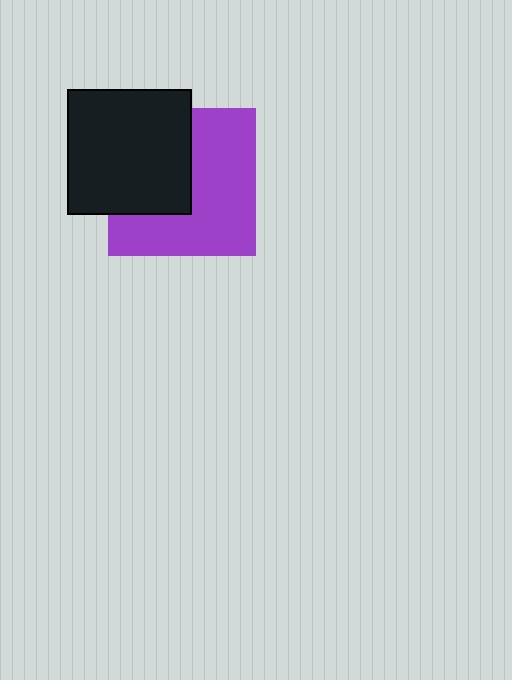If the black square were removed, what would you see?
You would see the complete purple square.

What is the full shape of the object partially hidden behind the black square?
The partially hidden object is a purple square.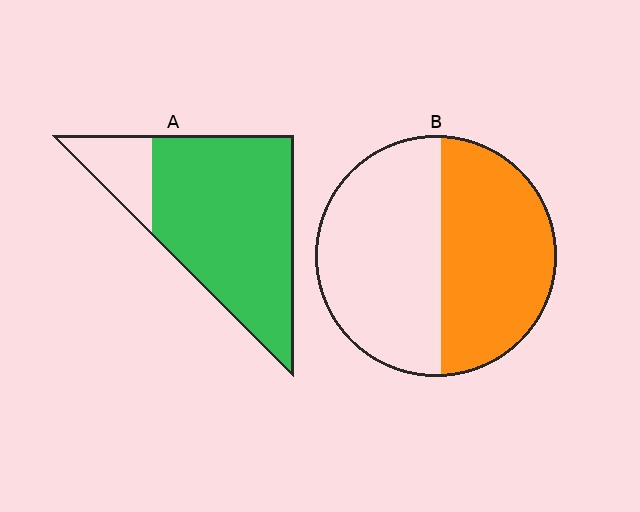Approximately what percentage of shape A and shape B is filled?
A is approximately 85% and B is approximately 45%.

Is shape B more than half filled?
Roughly half.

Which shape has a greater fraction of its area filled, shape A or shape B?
Shape A.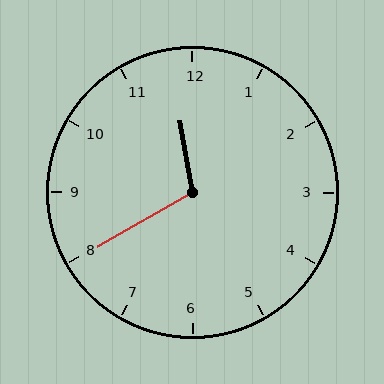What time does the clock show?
11:40.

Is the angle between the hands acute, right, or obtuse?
It is obtuse.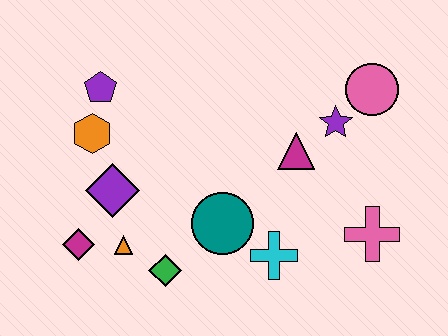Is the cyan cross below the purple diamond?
Yes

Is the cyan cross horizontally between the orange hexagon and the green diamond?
No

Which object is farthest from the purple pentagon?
The pink cross is farthest from the purple pentagon.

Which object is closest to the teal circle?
The cyan cross is closest to the teal circle.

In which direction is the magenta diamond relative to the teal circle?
The magenta diamond is to the left of the teal circle.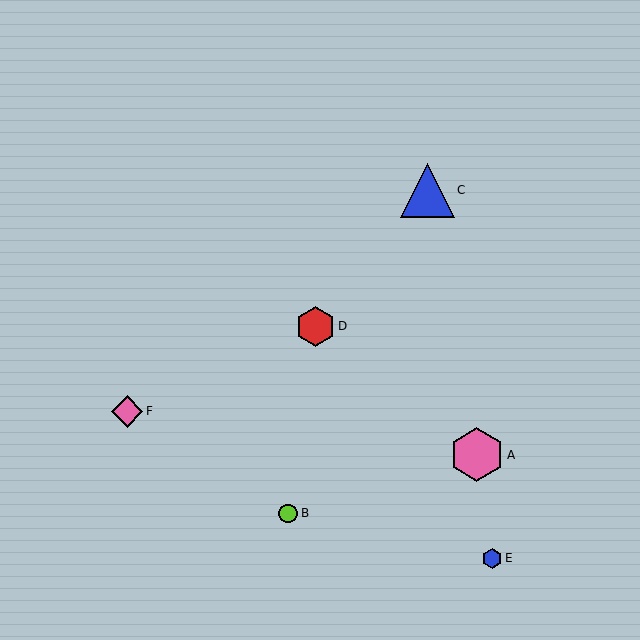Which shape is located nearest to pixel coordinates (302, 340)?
The red hexagon (labeled D) at (315, 326) is nearest to that location.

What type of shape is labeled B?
Shape B is a lime circle.